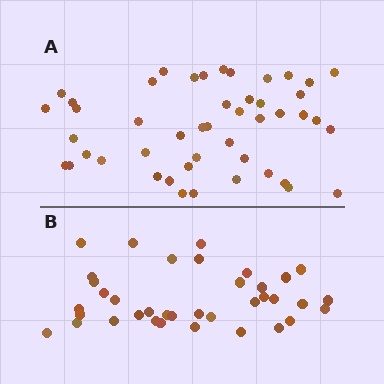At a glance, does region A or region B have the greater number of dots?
Region A (the top region) has more dots.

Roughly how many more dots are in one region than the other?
Region A has roughly 10 or so more dots than region B.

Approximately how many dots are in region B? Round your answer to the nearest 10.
About 40 dots. (The exact count is 37, which rounds to 40.)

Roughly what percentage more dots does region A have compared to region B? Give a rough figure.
About 25% more.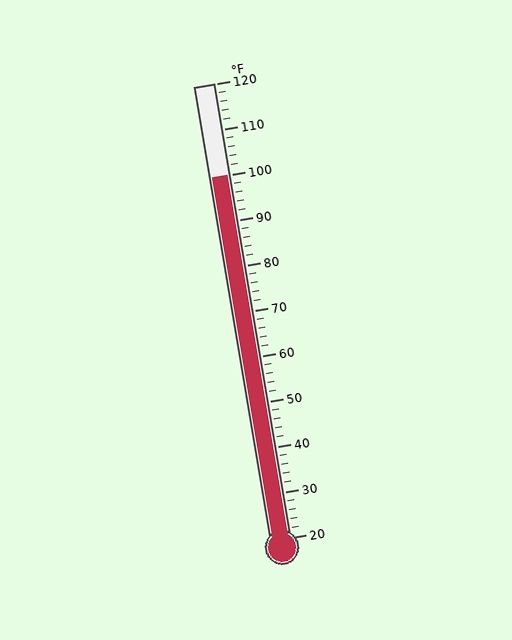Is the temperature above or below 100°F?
The temperature is at 100°F.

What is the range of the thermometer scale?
The thermometer scale ranges from 20°F to 120°F.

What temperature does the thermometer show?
The thermometer shows approximately 100°F.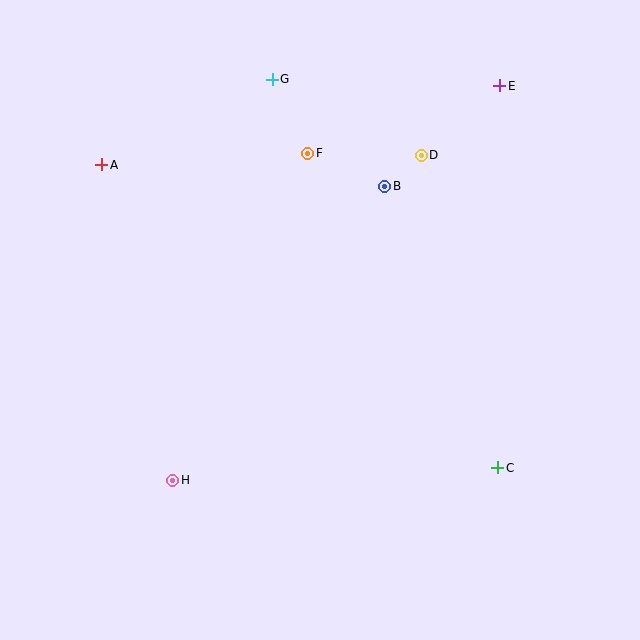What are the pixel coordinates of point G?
Point G is at (272, 79).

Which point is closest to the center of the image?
Point B at (385, 186) is closest to the center.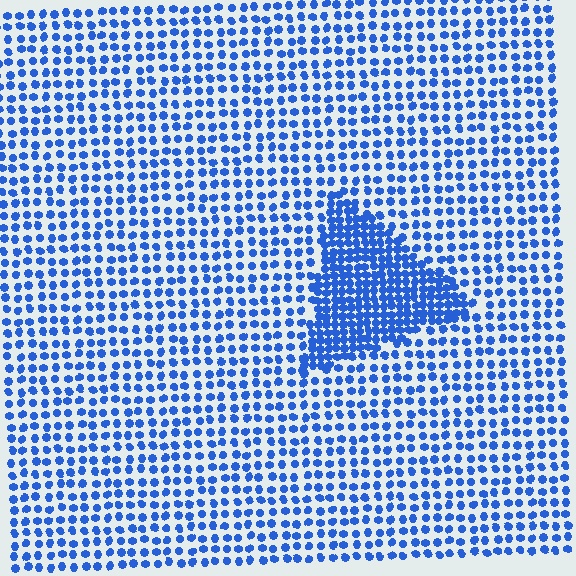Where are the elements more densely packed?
The elements are more densely packed inside the triangle boundary.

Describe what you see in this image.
The image contains small blue elements arranged at two different densities. A triangle-shaped region is visible where the elements are more densely packed than the surrounding area.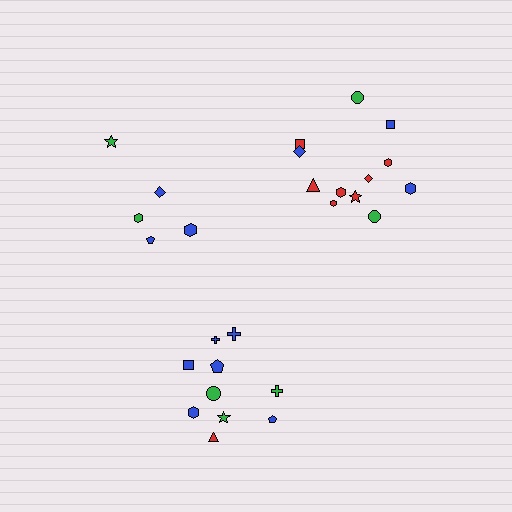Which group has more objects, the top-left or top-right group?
The top-right group.